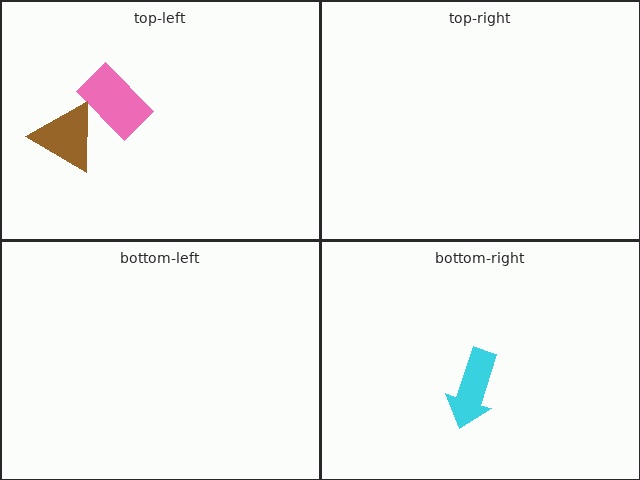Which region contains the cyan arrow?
The bottom-right region.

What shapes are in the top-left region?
The pink rectangle, the brown triangle.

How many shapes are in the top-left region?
2.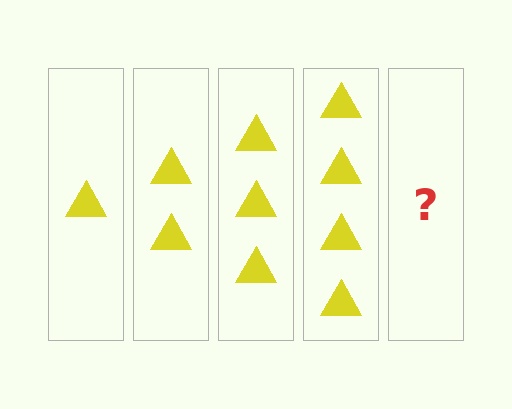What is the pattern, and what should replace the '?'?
The pattern is that each step adds one more triangle. The '?' should be 5 triangles.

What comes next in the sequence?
The next element should be 5 triangles.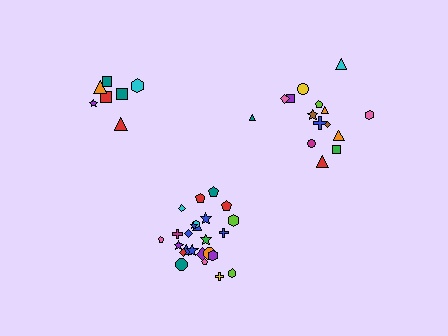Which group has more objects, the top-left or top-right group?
The top-right group.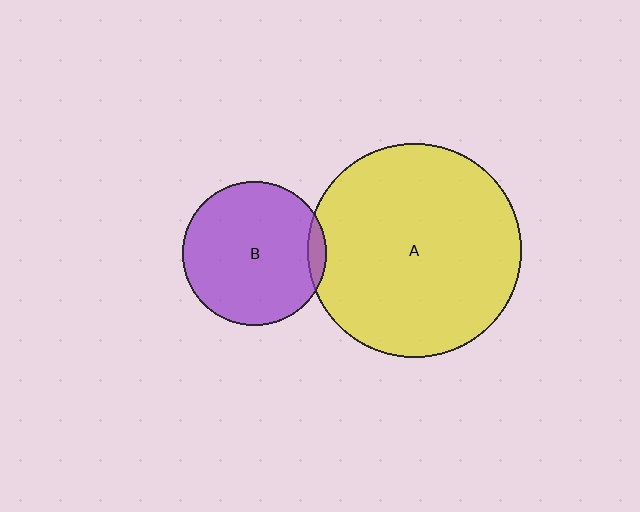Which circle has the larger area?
Circle A (yellow).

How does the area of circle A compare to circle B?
Approximately 2.2 times.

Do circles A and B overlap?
Yes.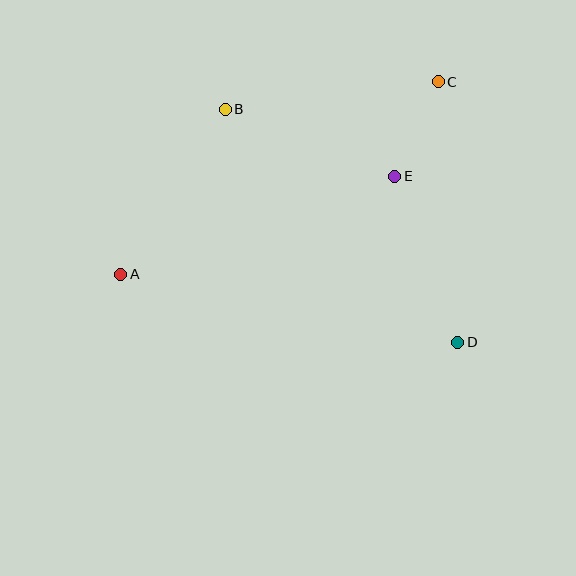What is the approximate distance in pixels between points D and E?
The distance between D and E is approximately 177 pixels.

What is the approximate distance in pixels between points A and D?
The distance between A and D is approximately 344 pixels.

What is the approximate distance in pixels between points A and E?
The distance between A and E is approximately 291 pixels.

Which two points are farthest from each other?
Points A and C are farthest from each other.